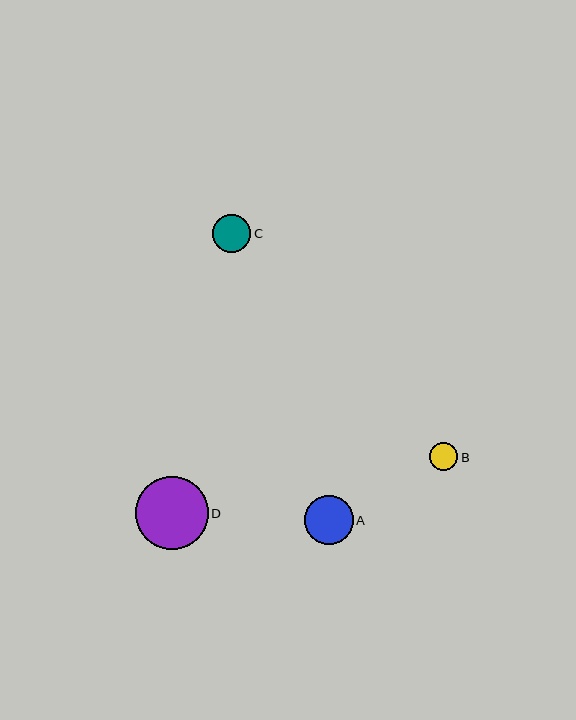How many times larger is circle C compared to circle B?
Circle C is approximately 1.3 times the size of circle B.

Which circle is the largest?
Circle D is the largest with a size of approximately 73 pixels.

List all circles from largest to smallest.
From largest to smallest: D, A, C, B.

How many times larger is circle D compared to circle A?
Circle D is approximately 1.5 times the size of circle A.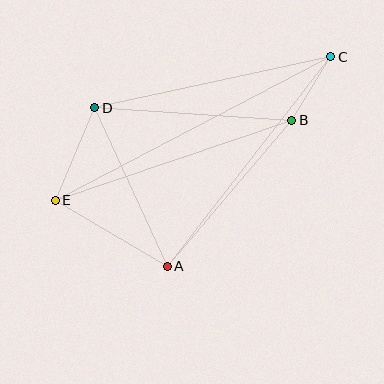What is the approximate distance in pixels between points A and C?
The distance between A and C is approximately 266 pixels.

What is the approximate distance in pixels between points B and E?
The distance between B and E is approximately 250 pixels.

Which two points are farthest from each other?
Points C and E are farthest from each other.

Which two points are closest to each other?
Points B and C are closest to each other.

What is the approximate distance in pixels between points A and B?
The distance between A and B is approximately 192 pixels.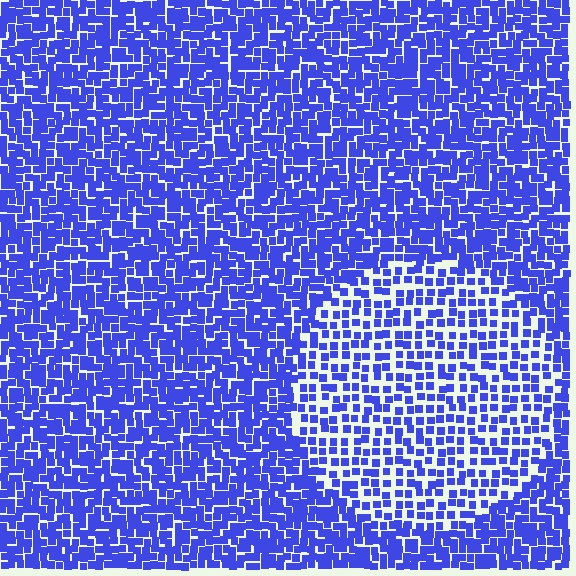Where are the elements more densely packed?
The elements are more densely packed outside the circle boundary.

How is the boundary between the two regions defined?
The boundary is defined by a change in element density (approximately 1.8x ratio). All elements are the same color, size, and shape.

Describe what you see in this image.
The image contains small blue elements arranged at two different densities. A circle-shaped region is visible where the elements are less densely packed than the surrounding area.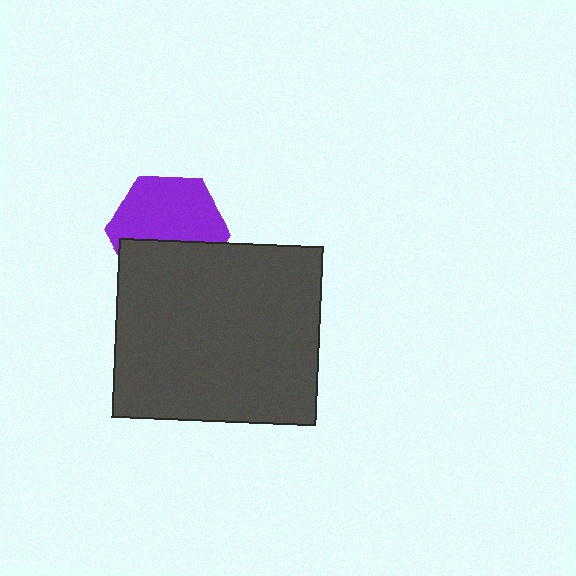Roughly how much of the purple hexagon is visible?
About half of it is visible (roughly 60%).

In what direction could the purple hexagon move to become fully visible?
The purple hexagon could move up. That would shift it out from behind the dark gray rectangle entirely.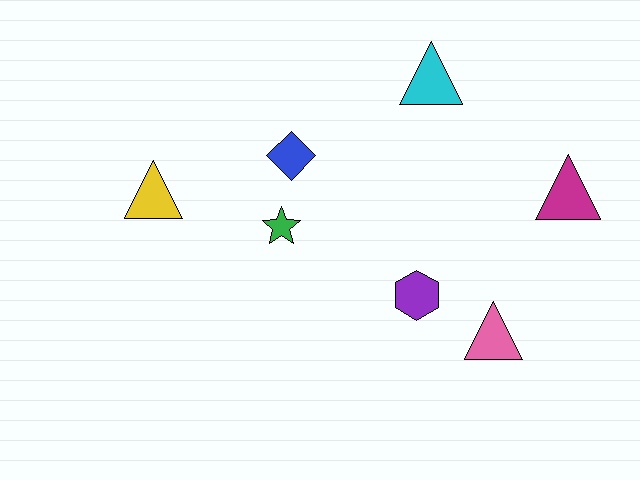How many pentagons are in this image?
There are no pentagons.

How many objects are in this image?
There are 7 objects.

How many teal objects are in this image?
There are no teal objects.